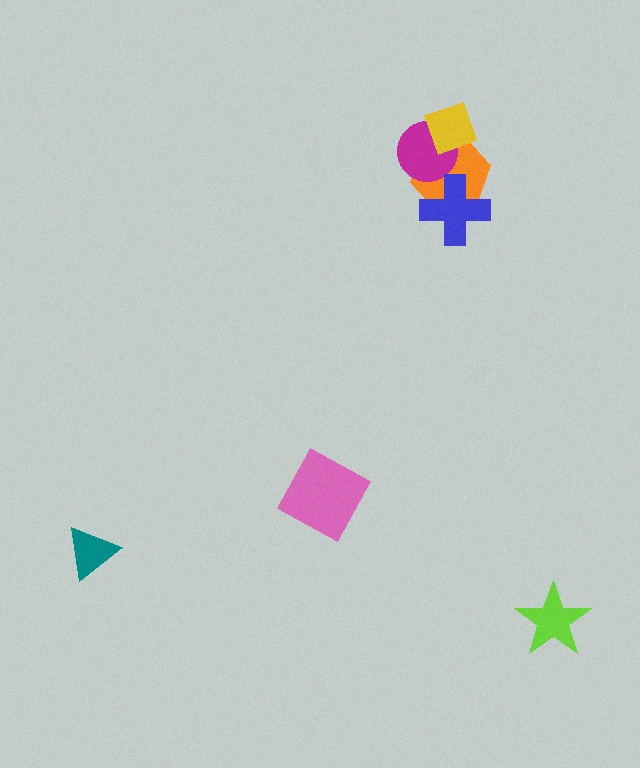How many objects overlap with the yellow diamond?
2 objects overlap with the yellow diamond.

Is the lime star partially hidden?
No, no other shape covers it.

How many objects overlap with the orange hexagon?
3 objects overlap with the orange hexagon.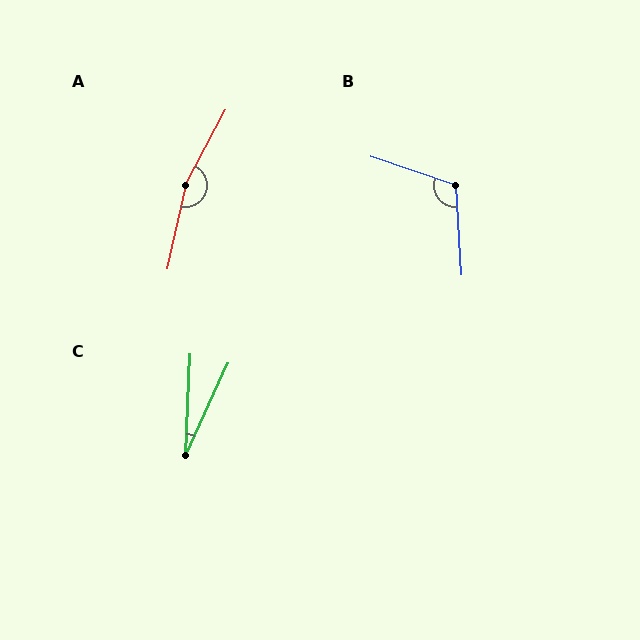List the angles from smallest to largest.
C (22°), B (113°), A (165°).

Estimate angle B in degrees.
Approximately 113 degrees.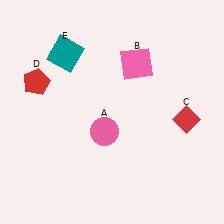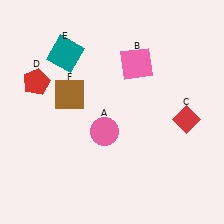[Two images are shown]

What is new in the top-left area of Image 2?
A brown square (F) was added in the top-left area of Image 2.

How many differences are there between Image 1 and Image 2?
There is 1 difference between the two images.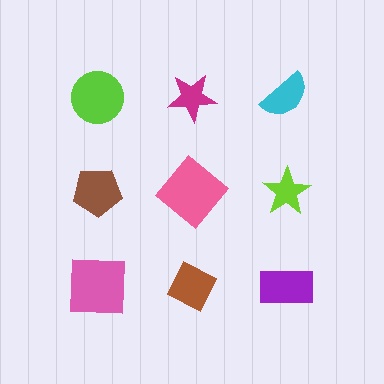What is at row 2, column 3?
A lime star.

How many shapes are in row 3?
3 shapes.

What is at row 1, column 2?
A magenta star.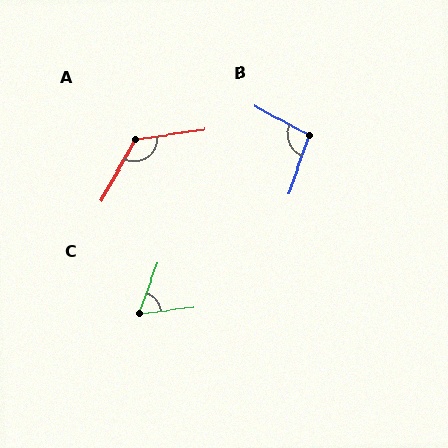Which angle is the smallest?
C, at approximately 63 degrees.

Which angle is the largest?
A, at approximately 128 degrees.